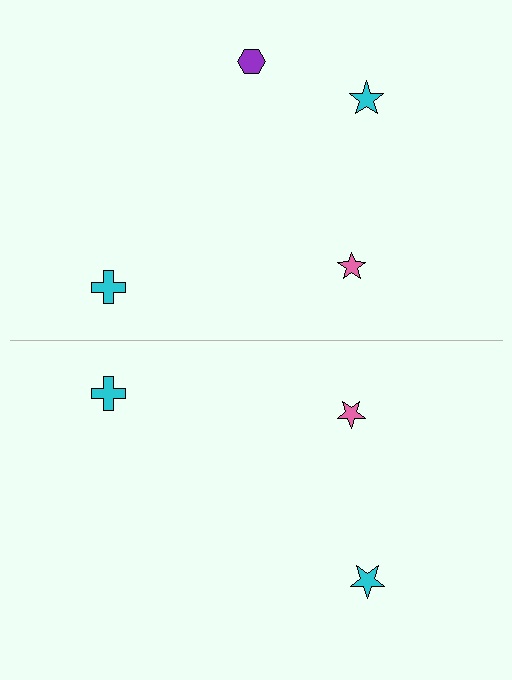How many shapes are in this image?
There are 7 shapes in this image.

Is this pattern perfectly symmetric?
No, the pattern is not perfectly symmetric. A purple hexagon is missing from the bottom side.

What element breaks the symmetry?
A purple hexagon is missing from the bottom side.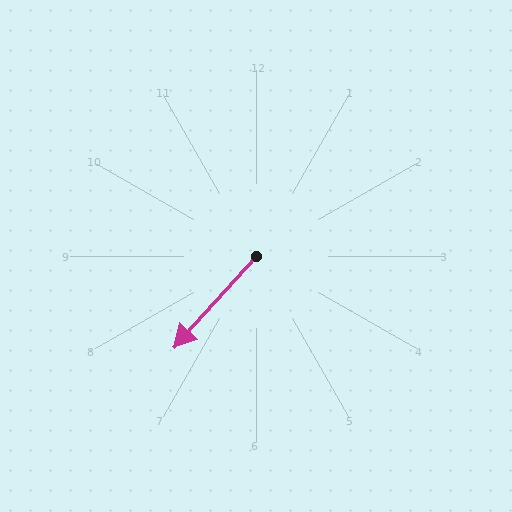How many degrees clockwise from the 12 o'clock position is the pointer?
Approximately 222 degrees.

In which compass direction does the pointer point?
Southwest.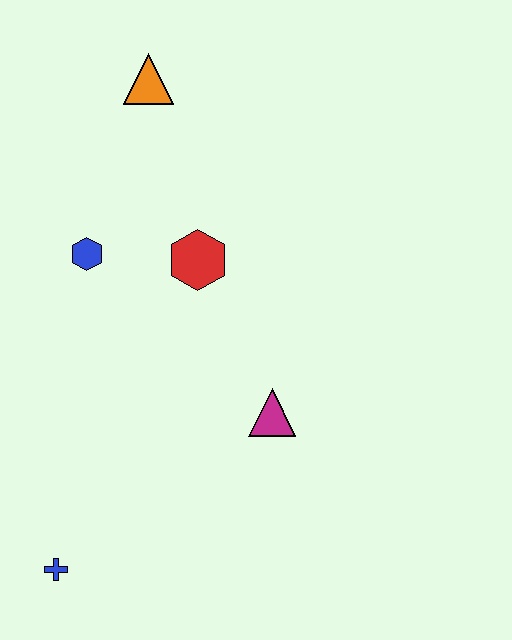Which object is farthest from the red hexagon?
The blue cross is farthest from the red hexagon.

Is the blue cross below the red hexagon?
Yes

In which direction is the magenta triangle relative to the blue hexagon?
The magenta triangle is to the right of the blue hexagon.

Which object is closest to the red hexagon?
The blue hexagon is closest to the red hexagon.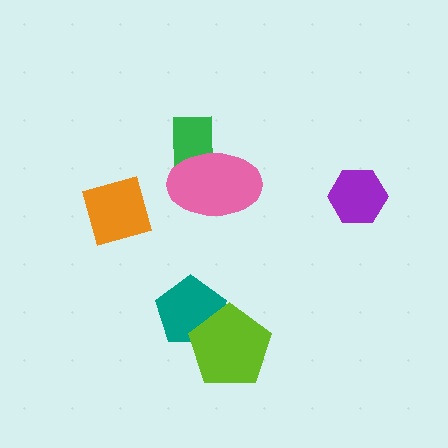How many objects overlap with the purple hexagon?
0 objects overlap with the purple hexagon.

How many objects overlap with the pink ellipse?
1 object overlaps with the pink ellipse.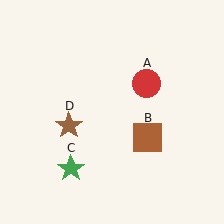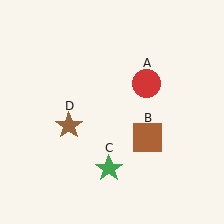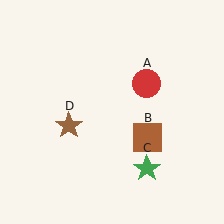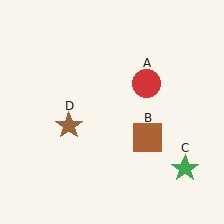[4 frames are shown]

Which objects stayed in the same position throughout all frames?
Red circle (object A) and brown square (object B) and brown star (object D) remained stationary.